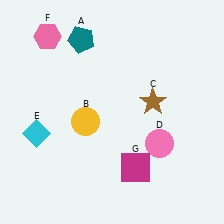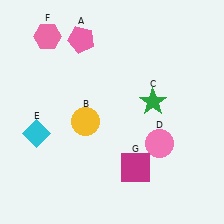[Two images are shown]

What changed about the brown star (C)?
In Image 1, C is brown. In Image 2, it changed to green.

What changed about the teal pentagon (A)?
In Image 1, A is teal. In Image 2, it changed to pink.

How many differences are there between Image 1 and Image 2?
There are 2 differences between the two images.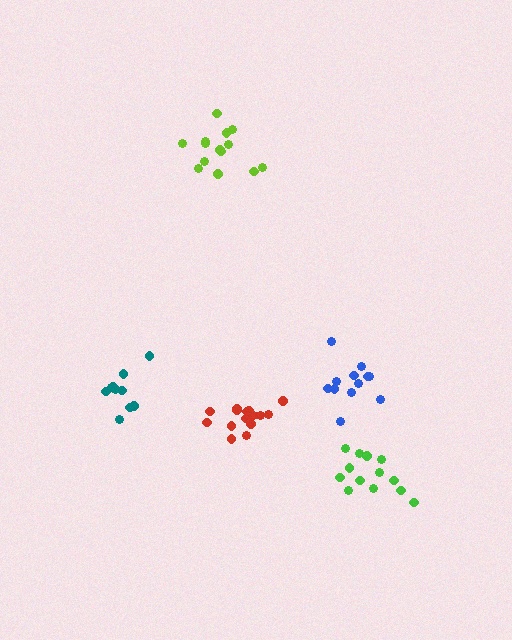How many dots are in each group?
Group 1: 14 dots, Group 2: 11 dots, Group 3: 13 dots, Group 4: 15 dots, Group 5: 12 dots (65 total).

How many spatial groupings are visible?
There are 5 spatial groupings.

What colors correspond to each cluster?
The clusters are colored: lime, teal, green, red, blue.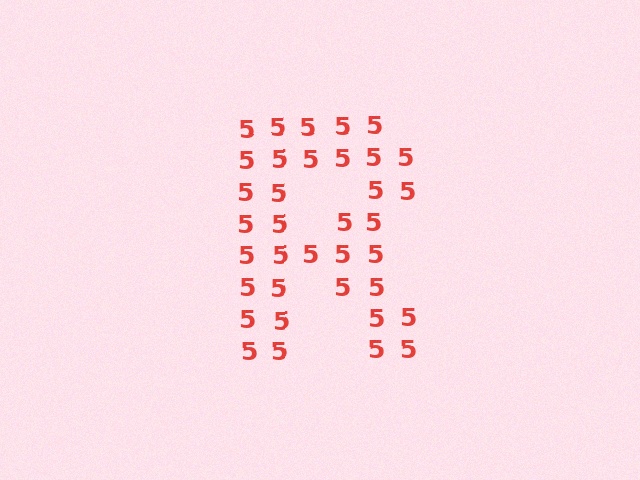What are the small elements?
The small elements are digit 5's.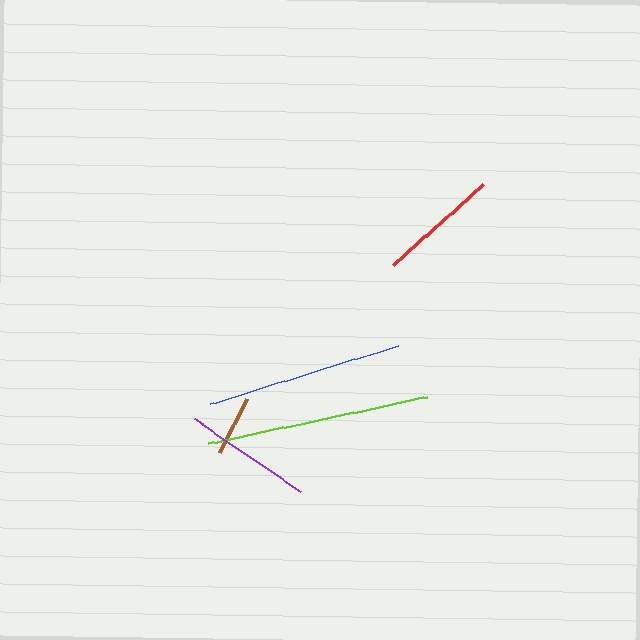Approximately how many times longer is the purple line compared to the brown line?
The purple line is approximately 2.1 times the length of the brown line.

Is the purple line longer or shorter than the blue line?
The blue line is longer than the purple line.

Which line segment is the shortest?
The brown line is the shortest at approximately 60 pixels.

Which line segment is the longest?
The lime line is the longest at approximately 224 pixels.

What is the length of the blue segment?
The blue segment is approximately 197 pixels long.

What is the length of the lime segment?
The lime segment is approximately 224 pixels long.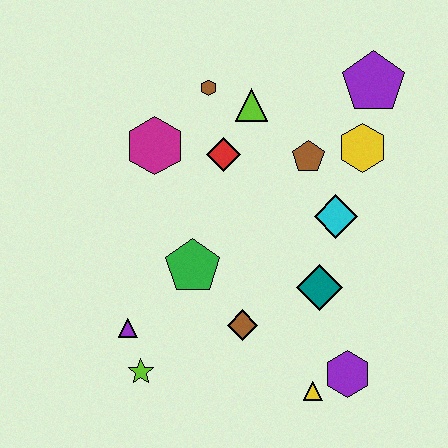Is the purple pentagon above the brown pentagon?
Yes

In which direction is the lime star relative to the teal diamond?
The lime star is to the left of the teal diamond.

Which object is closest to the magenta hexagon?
The red diamond is closest to the magenta hexagon.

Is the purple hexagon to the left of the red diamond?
No